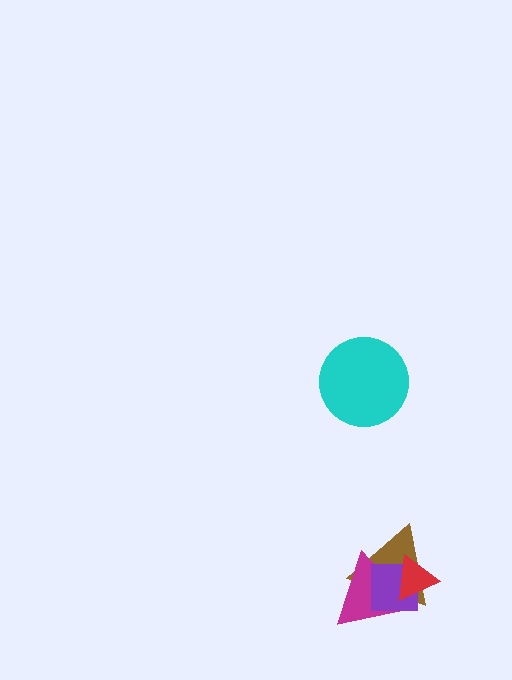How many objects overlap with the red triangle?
3 objects overlap with the red triangle.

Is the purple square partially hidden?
Yes, it is partially covered by another shape.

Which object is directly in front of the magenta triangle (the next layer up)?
The purple square is directly in front of the magenta triangle.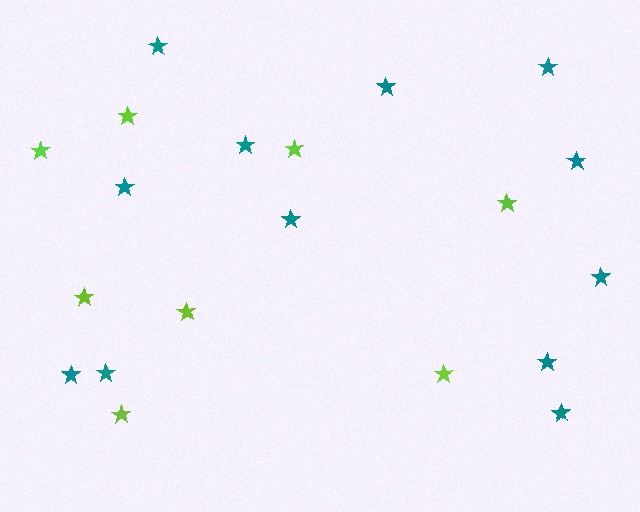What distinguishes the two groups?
There are 2 groups: one group of teal stars (12) and one group of lime stars (8).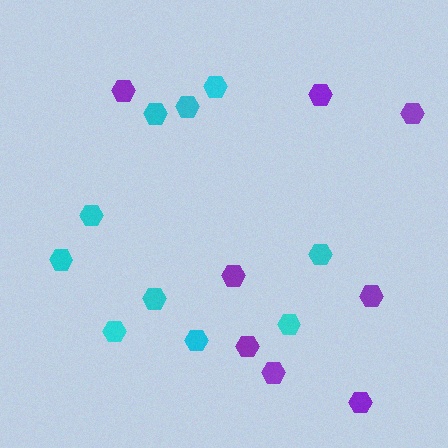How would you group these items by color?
There are 2 groups: one group of purple hexagons (8) and one group of cyan hexagons (10).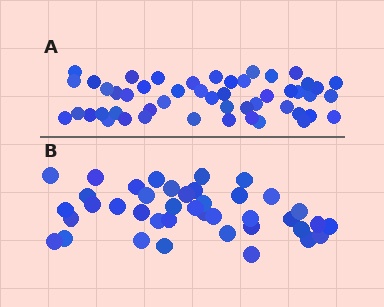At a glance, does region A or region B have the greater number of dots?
Region A (the top region) has more dots.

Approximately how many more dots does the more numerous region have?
Region A has roughly 10 or so more dots than region B.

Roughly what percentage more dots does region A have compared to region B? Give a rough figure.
About 25% more.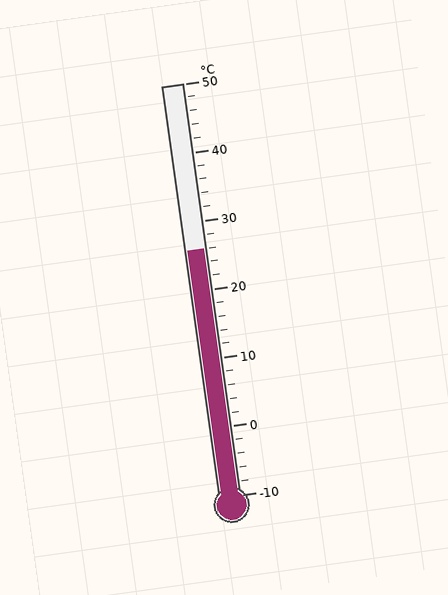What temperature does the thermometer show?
The thermometer shows approximately 26°C.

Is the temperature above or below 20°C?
The temperature is above 20°C.